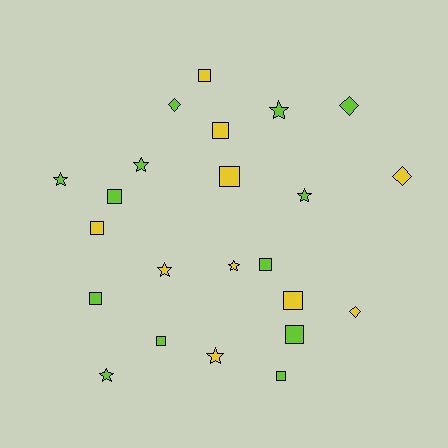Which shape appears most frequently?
Square, with 11 objects.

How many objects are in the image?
There are 23 objects.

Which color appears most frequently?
Lime, with 13 objects.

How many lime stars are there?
There are 5 lime stars.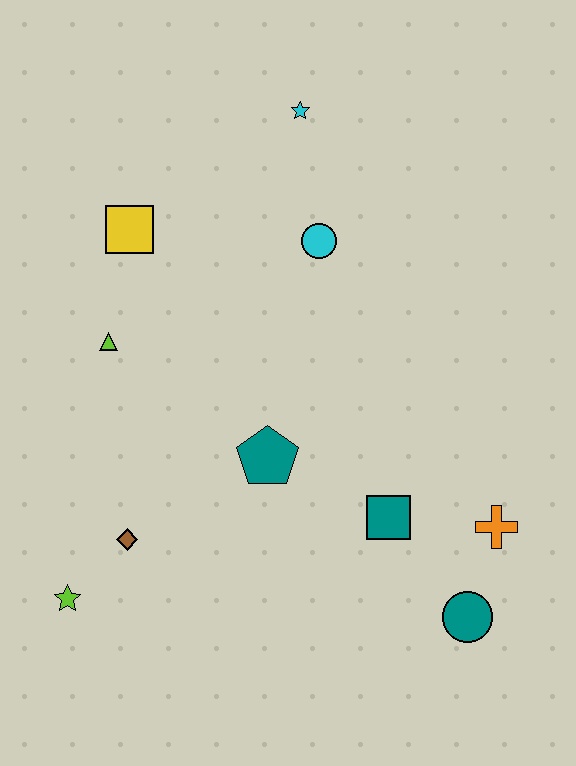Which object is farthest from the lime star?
The cyan star is farthest from the lime star.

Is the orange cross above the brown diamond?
Yes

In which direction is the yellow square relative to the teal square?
The yellow square is above the teal square.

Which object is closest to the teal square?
The orange cross is closest to the teal square.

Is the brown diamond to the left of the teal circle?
Yes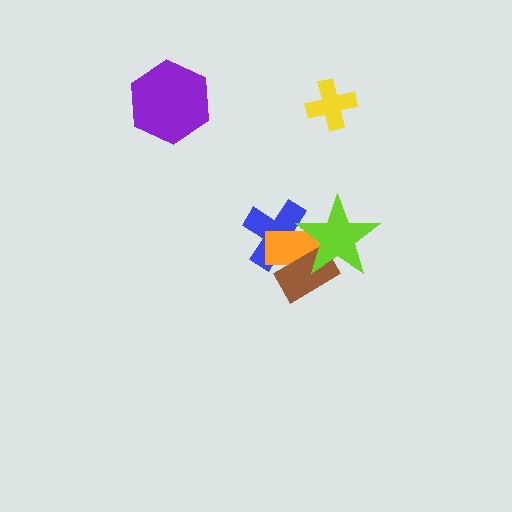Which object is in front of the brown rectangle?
The lime star is in front of the brown rectangle.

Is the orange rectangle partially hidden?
Yes, it is partially covered by another shape.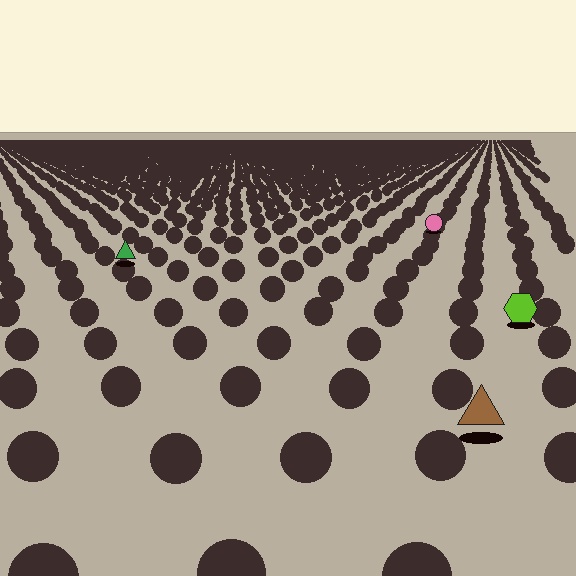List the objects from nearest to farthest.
From nearest to farthest: the brown triangle, the lime hexagon, the green triangle, the pink circle.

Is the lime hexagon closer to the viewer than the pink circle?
Yes. The lime hexagon is closer — you can tell from the texture gradient: the ground texture is coarser near it.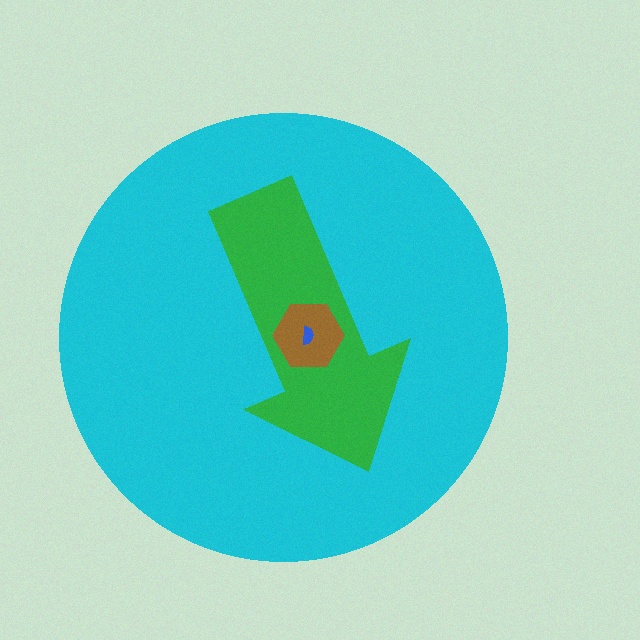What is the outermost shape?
The cyan circle.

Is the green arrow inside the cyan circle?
Yes.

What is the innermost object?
The blue semicircle.